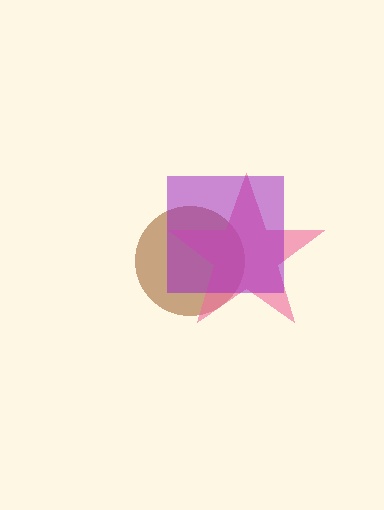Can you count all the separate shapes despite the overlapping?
Yes, there are 3 separate shapes.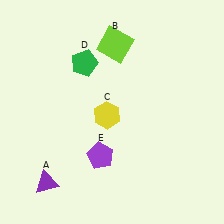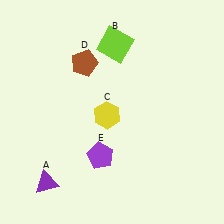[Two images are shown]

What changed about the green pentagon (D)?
In Image 1, D is green. In Image 2, it changed to brown.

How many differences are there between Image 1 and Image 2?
There is 1 difference between the two images.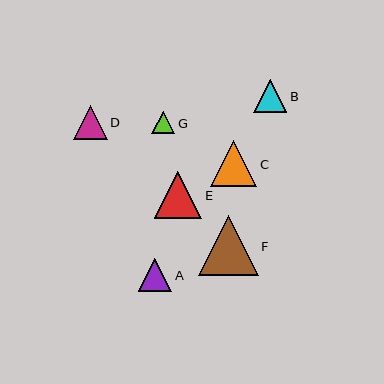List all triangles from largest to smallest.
From largest to smallest: F, E, C, D, B, A, G.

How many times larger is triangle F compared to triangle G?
Triangle F is approximately 2.6 times the size of triangle G.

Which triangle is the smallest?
Triangle G is the smallest with a size of approximately 23 pixels.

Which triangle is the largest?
Triangle F is the largest with a size of approximately 60 pixels.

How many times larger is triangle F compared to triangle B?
Triangle F is approximately 1.8 times the size of triangle B.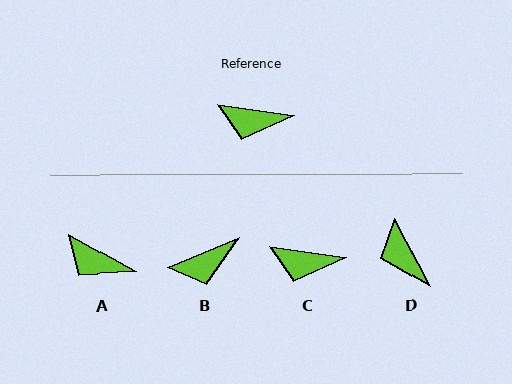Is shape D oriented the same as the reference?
No, it is off by about 54 degrees.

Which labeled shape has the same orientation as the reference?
C.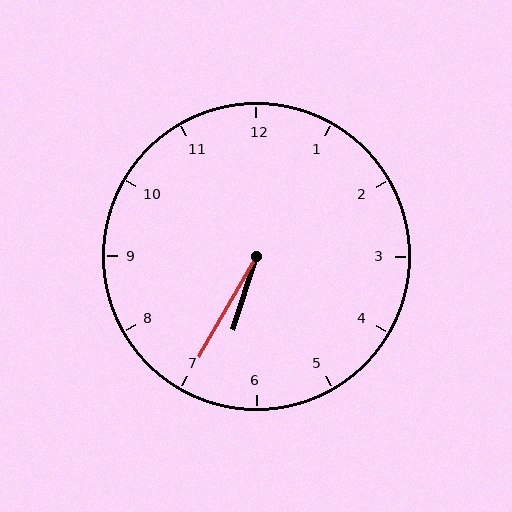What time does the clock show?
6:35.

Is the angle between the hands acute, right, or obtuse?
It is acute.